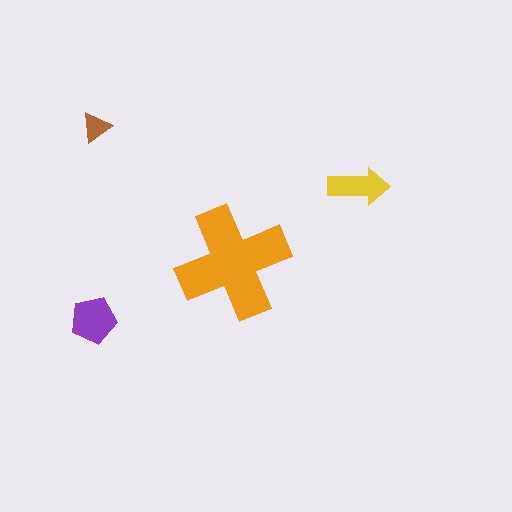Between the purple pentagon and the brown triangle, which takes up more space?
The purple pentagon.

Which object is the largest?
The orange cross.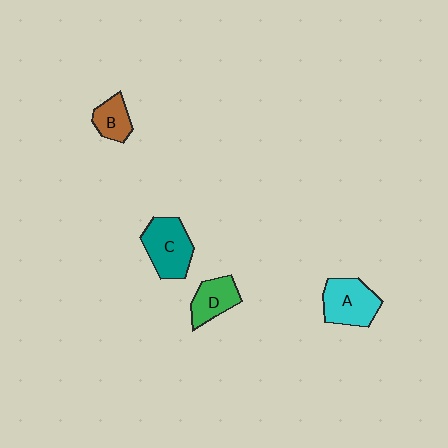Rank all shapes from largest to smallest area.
From largest to smallest: C (teal), A (cyan), D (green), B (brown).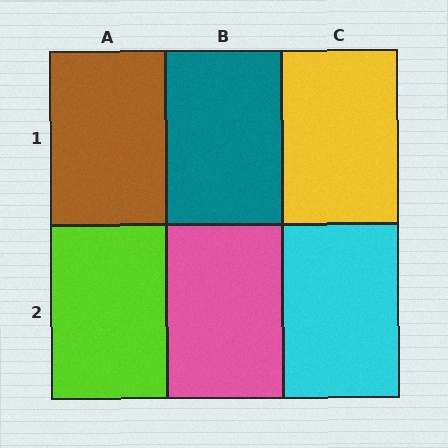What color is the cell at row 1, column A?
Brown.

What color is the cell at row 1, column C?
Yellow.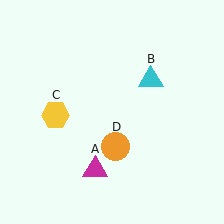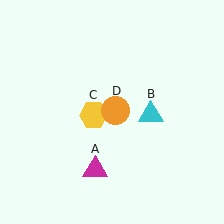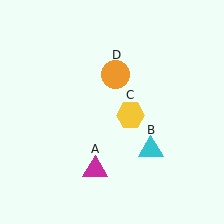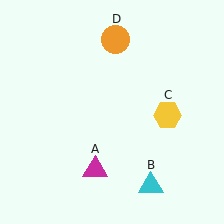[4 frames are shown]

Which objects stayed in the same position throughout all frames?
Magenta triangle (object A) remained stationary.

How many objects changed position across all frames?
3 objects changed position: cyan triangle (object B), yellow hexagon (object C), orange circle (object D).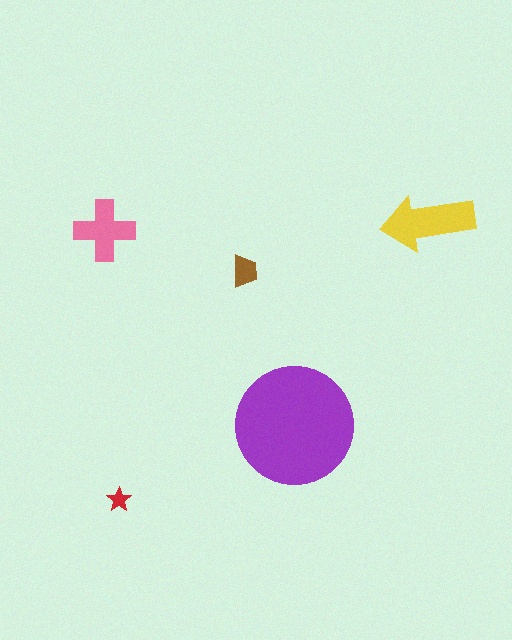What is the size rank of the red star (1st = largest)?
5th.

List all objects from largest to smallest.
The purple circle, the yellow arrow, the pink cross, the brown trapezoid, the red star.